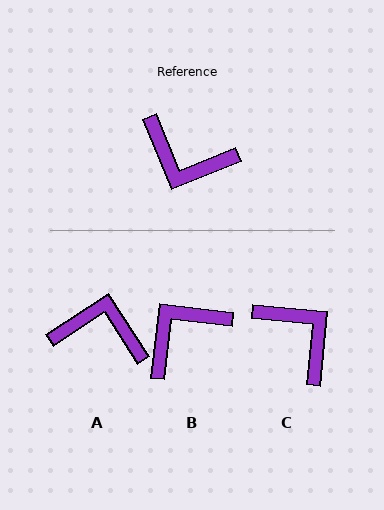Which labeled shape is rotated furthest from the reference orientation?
A, about 169 degrees away.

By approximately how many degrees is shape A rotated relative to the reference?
Approximately 169 degrees clockwise.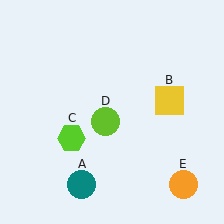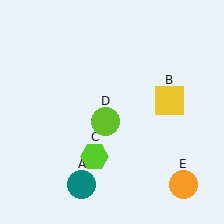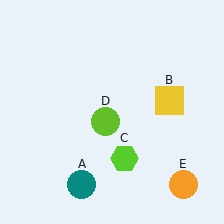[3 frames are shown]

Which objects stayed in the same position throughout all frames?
Teal circle (object A) and yellow square (object B) and lime circle (object D) and orange circle (object E) remained stationary.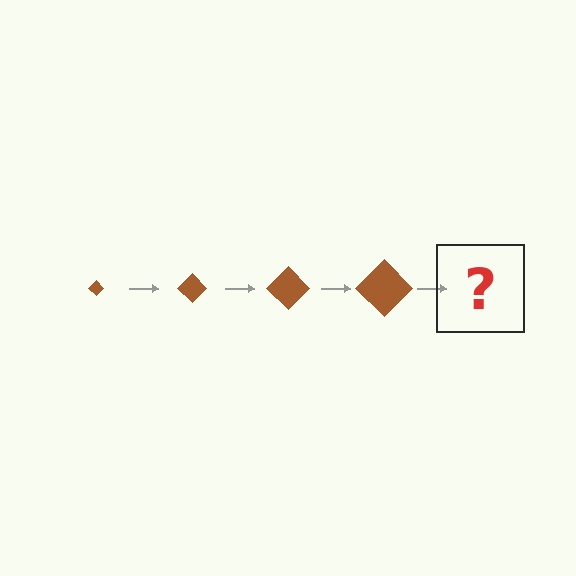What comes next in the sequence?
The next element should be a brown diamond, larger than the previous one.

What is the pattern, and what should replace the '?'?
The pattern is that the diamond gets progressively larger each step. The '?' should be a brown diamond, larger than the previous one.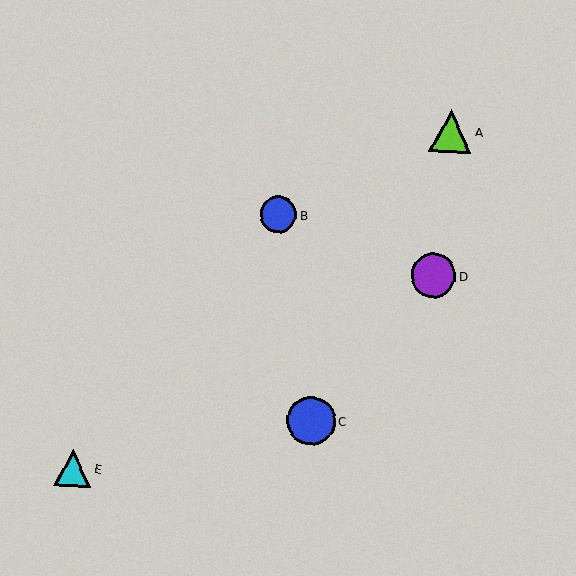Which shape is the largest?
The blue circle (labeled C) is the largest.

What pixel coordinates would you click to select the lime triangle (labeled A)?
Click at (451, 131) to select the lime triangle A.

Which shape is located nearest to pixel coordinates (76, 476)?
The cyan triangle (labeled E) at (73, 468) is nearest to that location.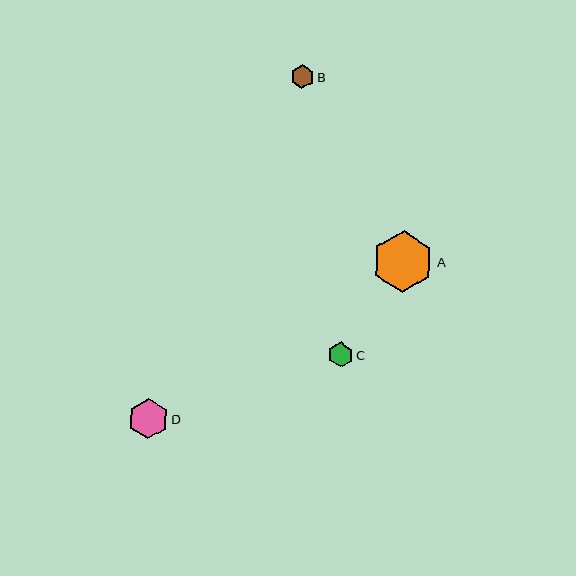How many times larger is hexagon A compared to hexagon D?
Hexagon A is approximately 1.5 times the size of hexagon D.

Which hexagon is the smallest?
Hexagon B is the smallest with a size of approximately 23 pixels.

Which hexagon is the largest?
Hexagon A is the largest with a size of approximately 61 pixels.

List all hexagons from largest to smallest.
From largest to smallest: A, D, C, B.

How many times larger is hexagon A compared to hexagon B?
Hexagon A is approximately 2.6 times the size of hexagon B.